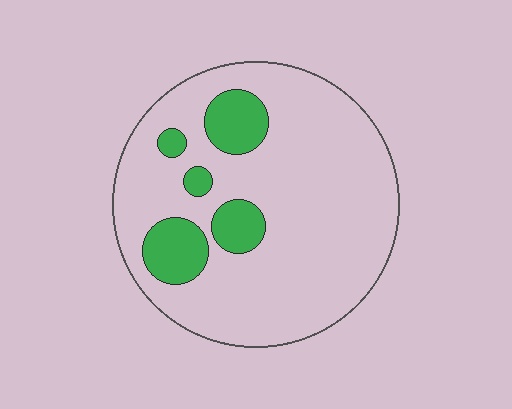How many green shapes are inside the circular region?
5.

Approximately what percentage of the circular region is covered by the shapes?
Approximately 15%.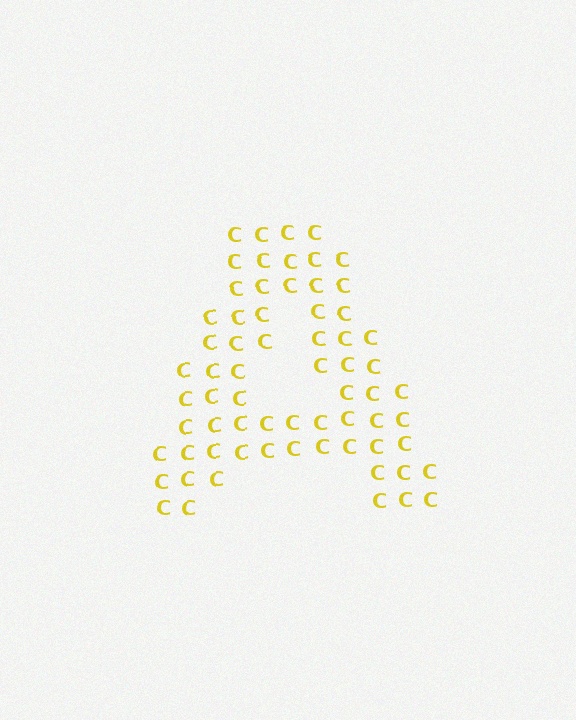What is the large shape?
The large shape is the letter A.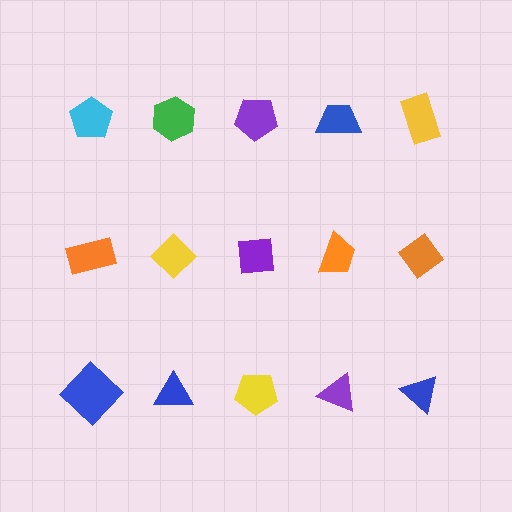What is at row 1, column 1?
A cyan pentagon.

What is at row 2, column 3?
A purple square.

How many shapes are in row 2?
5 shapes.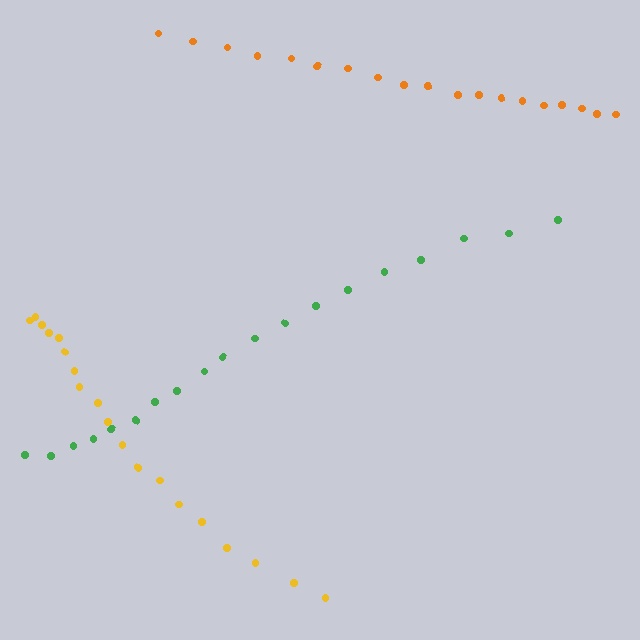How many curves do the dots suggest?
There are 3 distinct paths.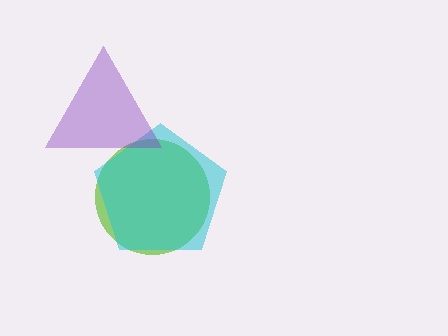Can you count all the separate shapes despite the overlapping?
Yes, there are 3 separate shapes.